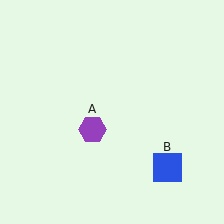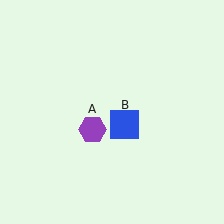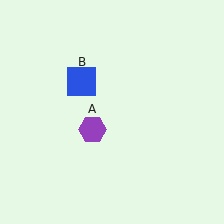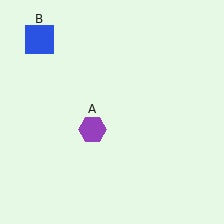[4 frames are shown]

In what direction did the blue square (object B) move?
The blue square (object B) moved up and to the left.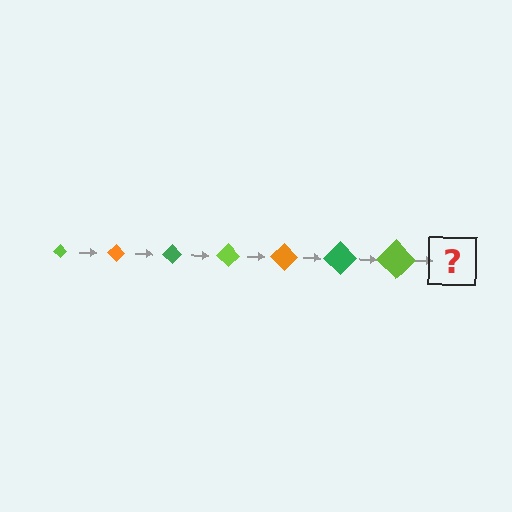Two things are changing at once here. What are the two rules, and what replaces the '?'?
The two rules are that the diamond grows larger each step and the color cycles through lime, orange, and green. The '?' should be an orange diamond, larger than the previous one.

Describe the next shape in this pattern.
It should be an orange diamond, larger than the previous one.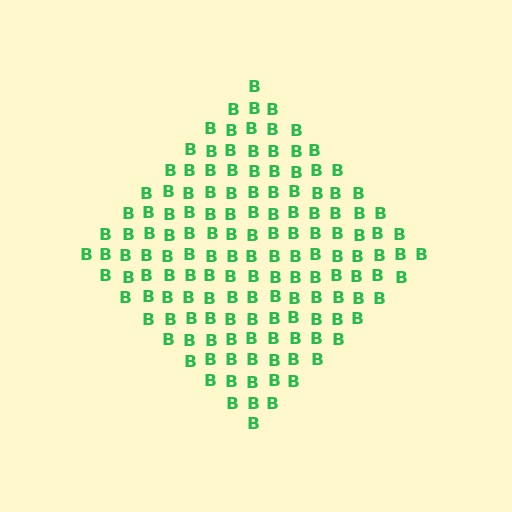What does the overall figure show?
The overall figure shows a diamond.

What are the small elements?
The small elements are letter B's.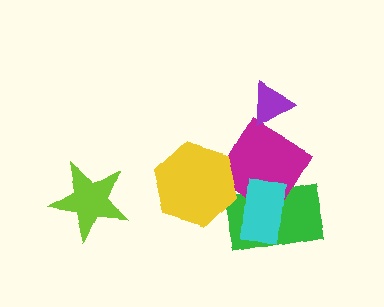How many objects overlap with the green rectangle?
2 objects overlap with the green rectangle.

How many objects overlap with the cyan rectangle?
2 objects overlap with the cyan rectangle.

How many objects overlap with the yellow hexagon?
1 object overlaps with the yellow hexagon.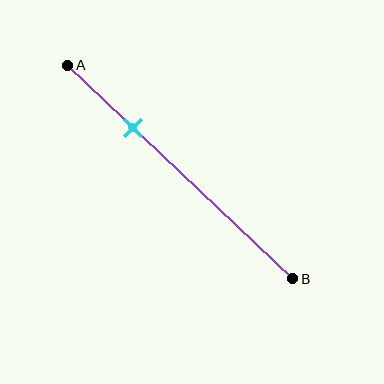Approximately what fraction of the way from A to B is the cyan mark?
The cyan mark is approximately 30% of the way from A to B.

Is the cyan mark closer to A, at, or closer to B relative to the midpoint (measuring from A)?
The cyan mark is closer to point A than the midpoint of segment AB.